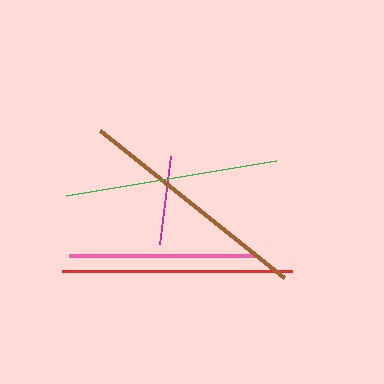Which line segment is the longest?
The brown line is the longest at approximately 235 pixels.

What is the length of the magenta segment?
The magenta segment is approximately 89 pixels long.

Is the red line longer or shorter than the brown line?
The brown line is longer than the red line.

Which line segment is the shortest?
The magenta line is the shortest at approximately 89 pixels.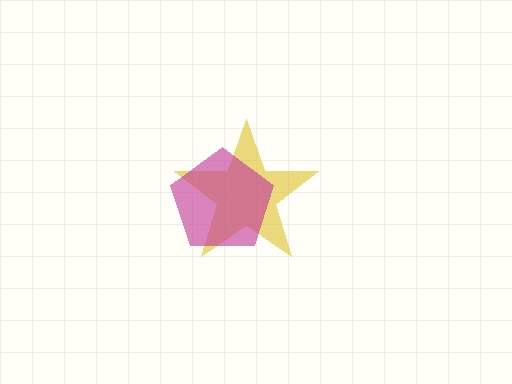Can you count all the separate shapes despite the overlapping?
Yes, there are 2 separate shapes.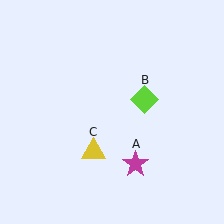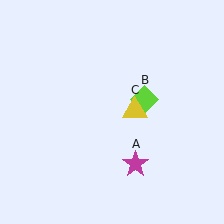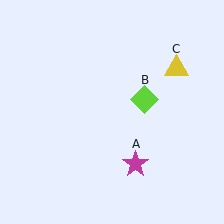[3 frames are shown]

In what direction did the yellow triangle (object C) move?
The yellow triangle (object C) moved up and to the right.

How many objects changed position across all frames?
1 object changed position: yellow triangle (object C).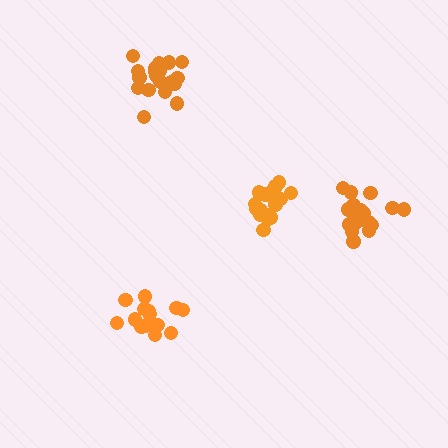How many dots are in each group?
Group 1: 20 dots, Group 2: 18 dots, Group 3: 19 dots, Group 4: 15 dots (72 total).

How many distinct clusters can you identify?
There are 4 distinct clusters.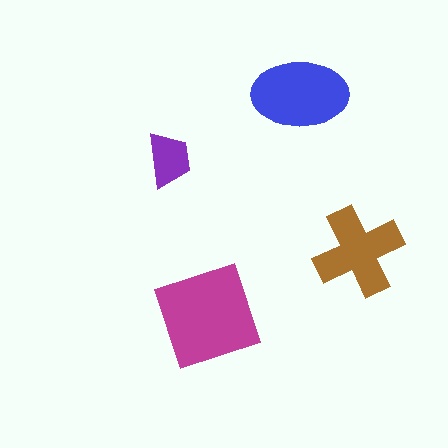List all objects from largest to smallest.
The magenta diamond, the blue ellipse, the brown cross, the purple trapezoid.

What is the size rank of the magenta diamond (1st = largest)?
1st.